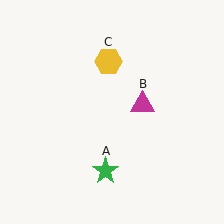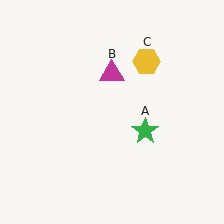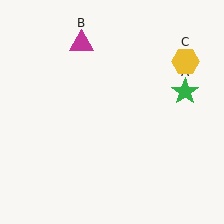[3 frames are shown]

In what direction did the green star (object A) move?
The green star (object A) moved up and to the right.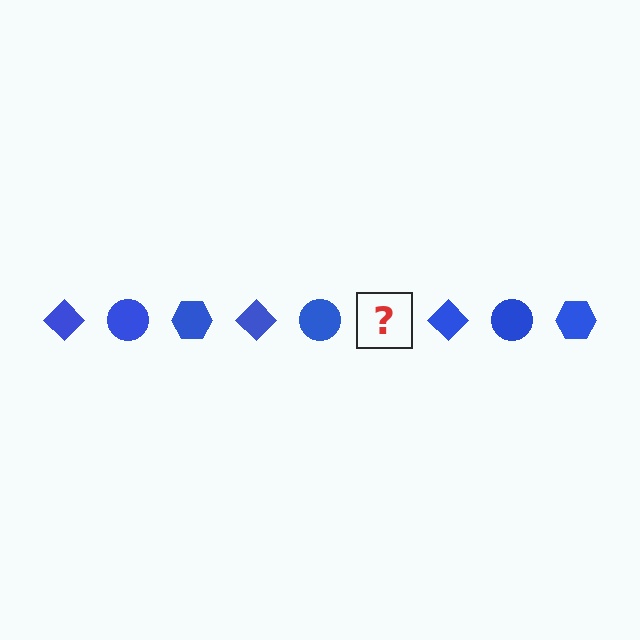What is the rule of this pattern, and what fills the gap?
The rule is that the pattern cycles through diamond, circle, hexagon shapes in blue. The gap should be filled with a blue hexagon.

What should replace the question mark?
The question mark should be replaced with a blue hexagon.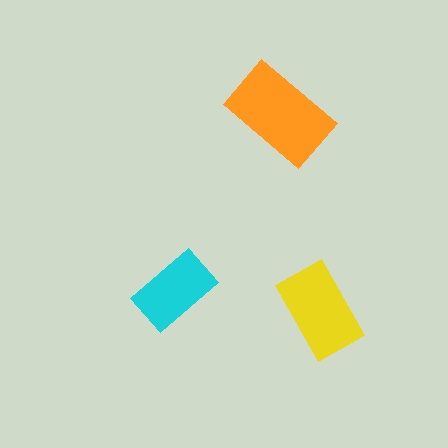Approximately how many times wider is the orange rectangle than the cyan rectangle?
About 1.5 times wider.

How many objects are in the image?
There are 3 objects in the image.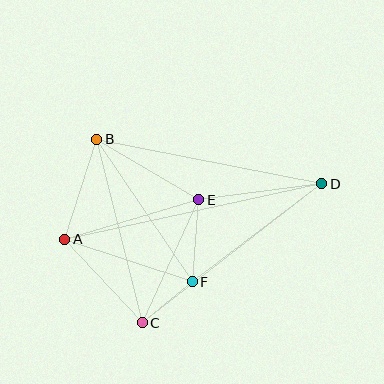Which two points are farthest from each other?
Points A and D are farthest from each other.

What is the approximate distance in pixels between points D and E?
The distance between D and E is approximately 124 pixels.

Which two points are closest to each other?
Points C and F are closest to each other.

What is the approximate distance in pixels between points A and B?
The distance between A and B is approximately 105 pixels.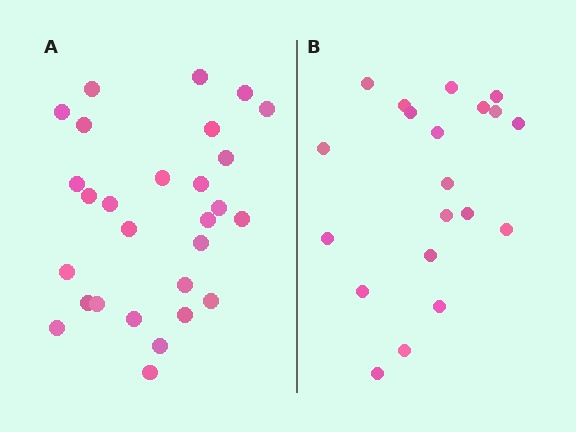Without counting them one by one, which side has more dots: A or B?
Region A (the left region) has more dots.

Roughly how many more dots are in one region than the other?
Region A has roughly 8 or so more dots than region B.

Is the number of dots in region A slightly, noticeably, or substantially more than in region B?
Region A has noticeably more, but not dramatically so. The ratio is roughly 1.4 to 1.